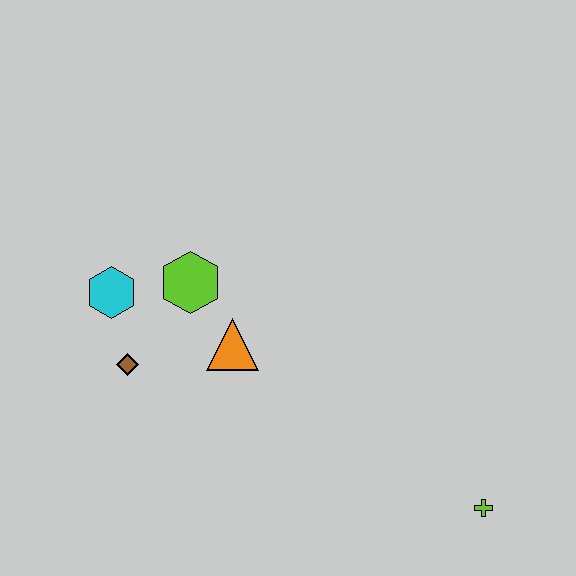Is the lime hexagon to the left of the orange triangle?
Yes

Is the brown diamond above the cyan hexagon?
No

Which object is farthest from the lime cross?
The cyan hexagon is farthest from the lime cross.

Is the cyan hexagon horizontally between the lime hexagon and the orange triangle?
No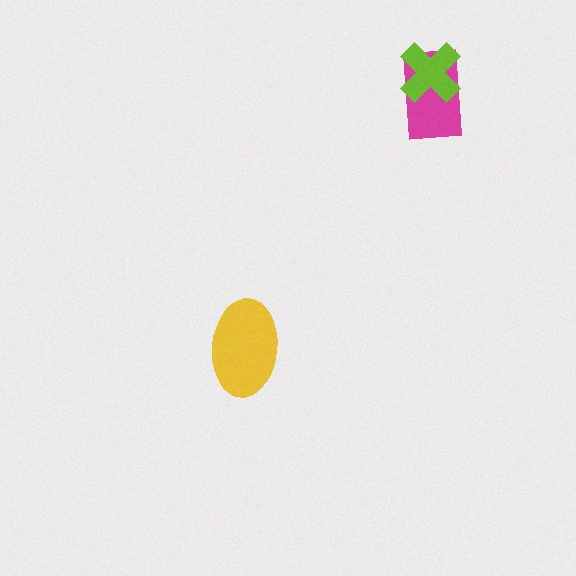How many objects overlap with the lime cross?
1 object overlaps with the lime cross.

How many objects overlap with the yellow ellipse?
0 objects overlap with the yellow ellipse.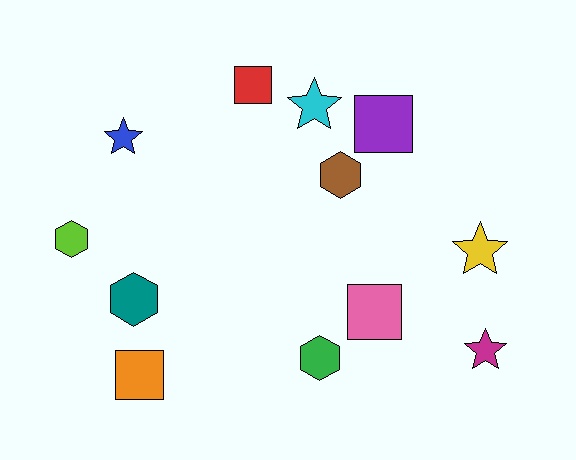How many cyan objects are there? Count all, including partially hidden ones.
There is 1 cyan object.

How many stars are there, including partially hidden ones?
There are 4 stars.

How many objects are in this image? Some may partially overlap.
There are 12 objects.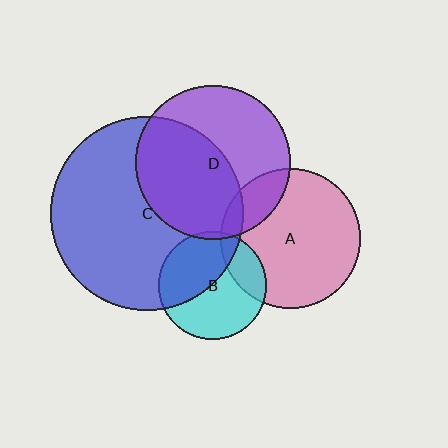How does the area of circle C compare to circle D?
Approximately 1.6 times.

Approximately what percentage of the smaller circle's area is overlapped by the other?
Approximately 5%.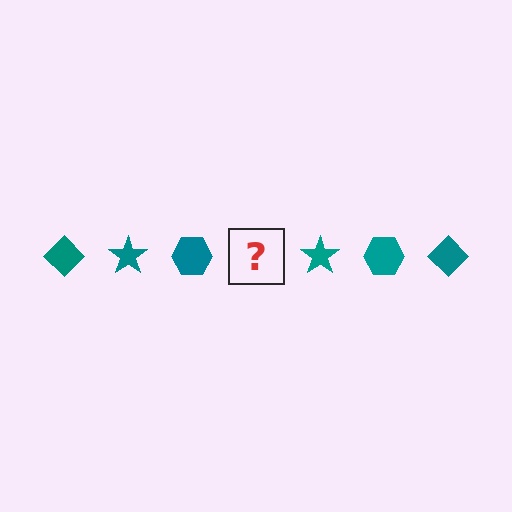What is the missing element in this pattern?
The missing element is a teal diamond.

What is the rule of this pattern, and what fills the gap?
The rule is that the pattern cycles through diamond, star, hexagon shapes in teal. The gap should be filled with a teal diamond.